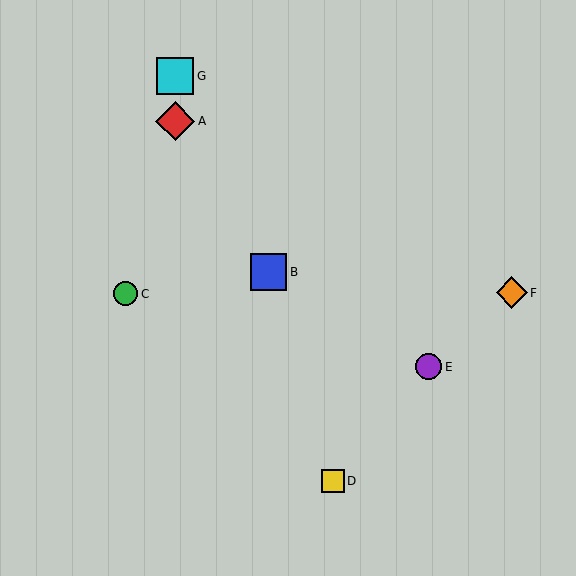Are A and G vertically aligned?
Yes, both are at x≈175.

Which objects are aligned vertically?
Objects A, G are aligned vertically.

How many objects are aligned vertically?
2 objects (A, G) are aligned vertically.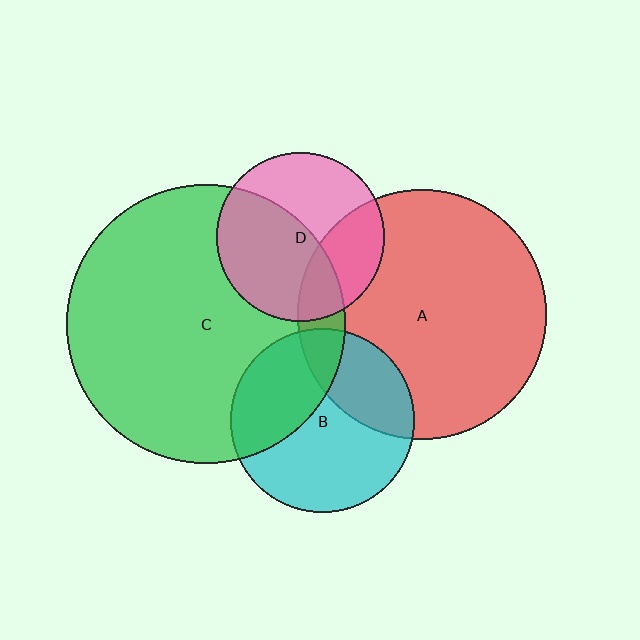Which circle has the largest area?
Circle C (green).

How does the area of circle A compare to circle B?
Approximately 1.8 times.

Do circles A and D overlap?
Yes.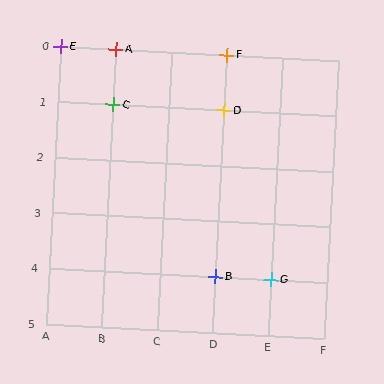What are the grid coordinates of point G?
Point G is at grid coordinates (E, 4).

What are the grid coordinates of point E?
Point E is at grid coordinates (A, 0).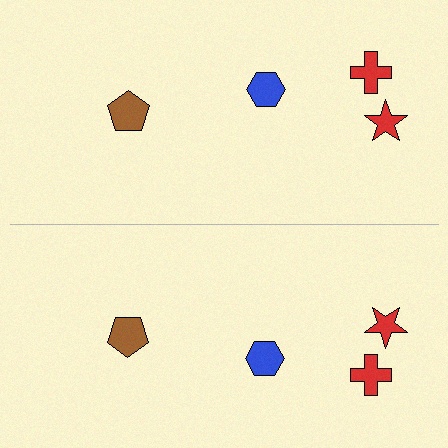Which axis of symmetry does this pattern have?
The pattern has a horizontal axis of symmetry running through the center of the image.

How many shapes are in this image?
There are 8 shapes in this image.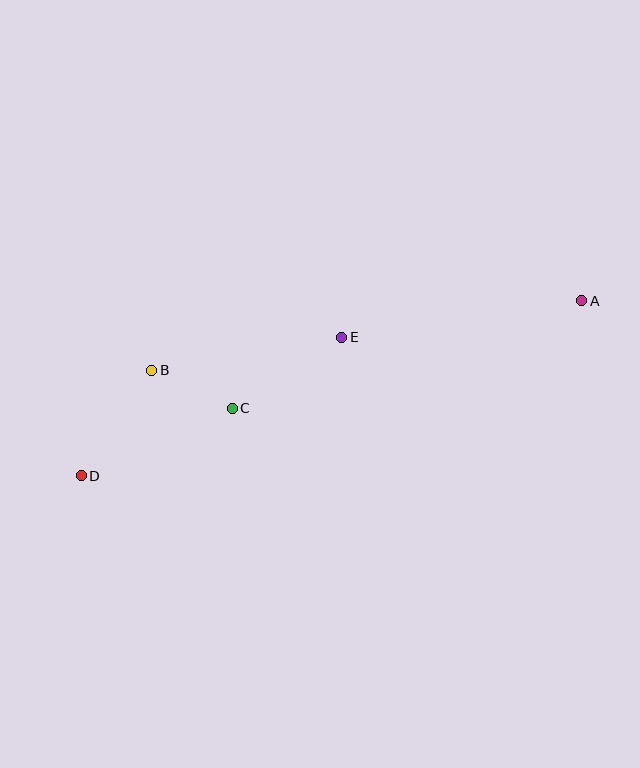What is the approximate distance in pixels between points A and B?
The distance between A and B is approximately 436 pixels.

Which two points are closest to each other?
Points B and C are closest to each other.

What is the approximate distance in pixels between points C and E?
The distance between C and E is approximately 130 pixels.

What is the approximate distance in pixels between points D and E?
The distance between D and E is approximately 295 pixels.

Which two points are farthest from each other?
Points A and D are farthest from each other.